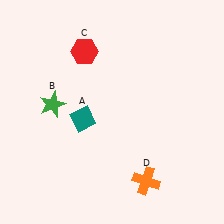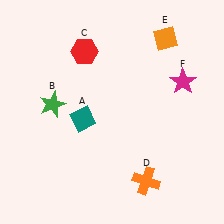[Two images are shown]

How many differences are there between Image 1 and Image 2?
There are 2 differences between the two images.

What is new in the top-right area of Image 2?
A magenta star (F) was added in the top-right area of Image 2.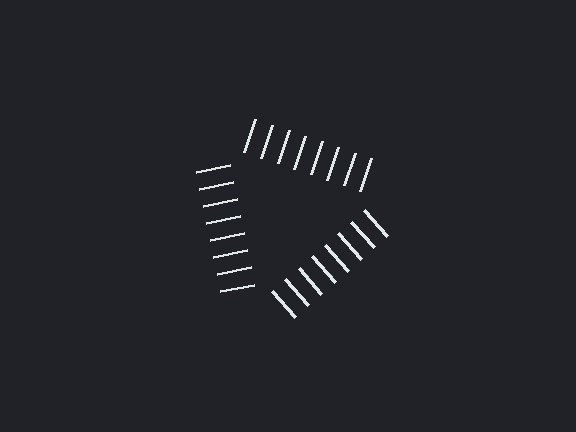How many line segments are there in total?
24 — 8 along each of the 3 edges.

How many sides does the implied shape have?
3 sides — the line-ends trace a triangle.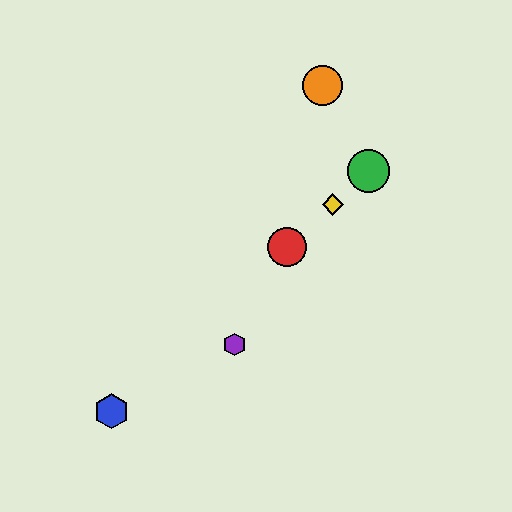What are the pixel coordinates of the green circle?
The green circle is at (369, 171).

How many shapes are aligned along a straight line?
4 shapes (the red circle, the blue hexagon, the green circle, the yellow diamond) are aligned along a straight line.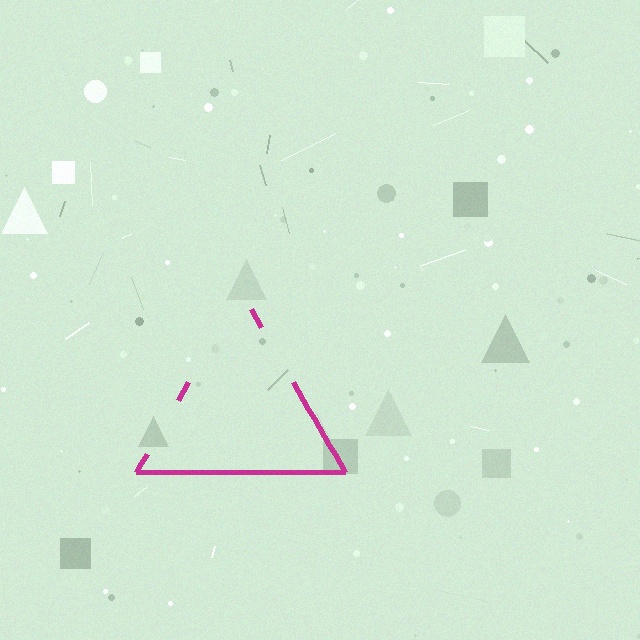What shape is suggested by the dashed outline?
The dashed outline suggests a triangle.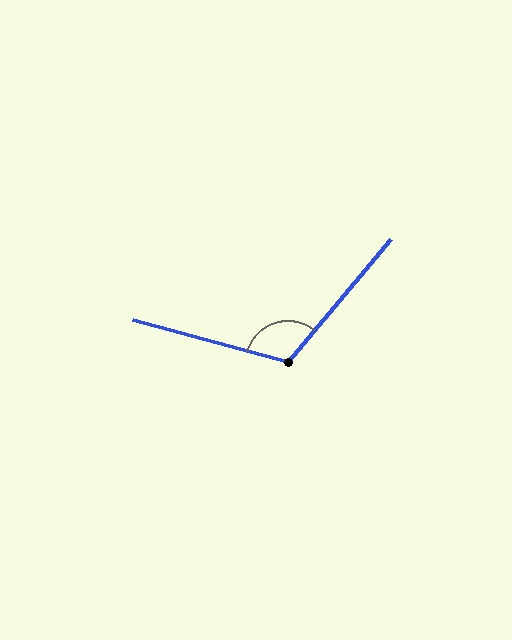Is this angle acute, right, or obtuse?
It is obtuse.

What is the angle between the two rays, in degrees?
Approximately 115 degrees.